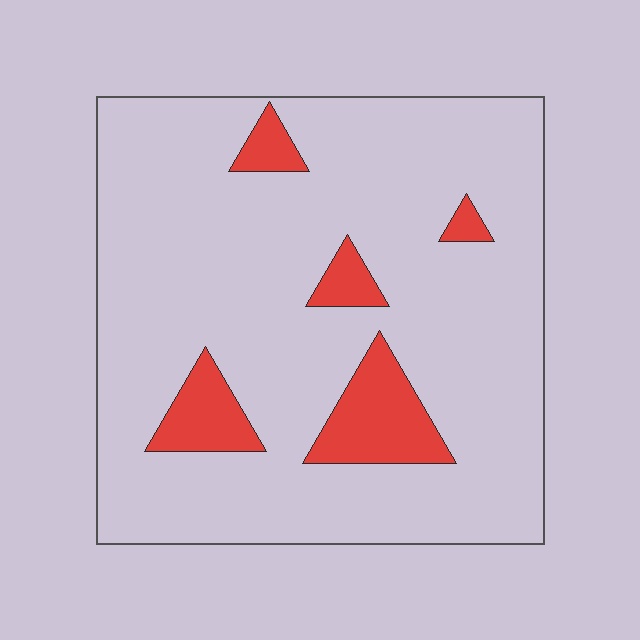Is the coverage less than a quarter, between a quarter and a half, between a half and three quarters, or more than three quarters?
Less than a quarter.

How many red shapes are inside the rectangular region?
5.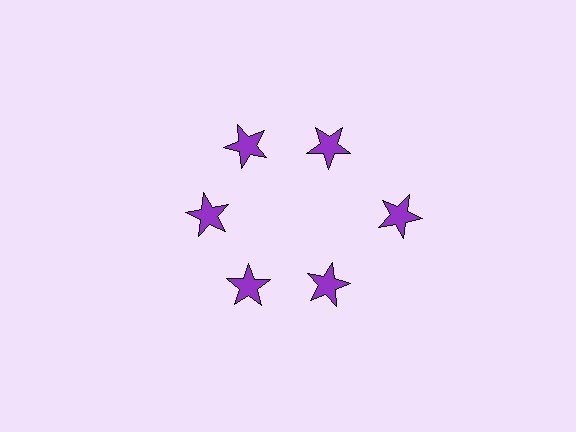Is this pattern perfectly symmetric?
No. The 6 purple stars are arranged in a ring, but one element near the 3 o'clock position is pushed outward from the center, breaking the 6-fold rotational symmetry.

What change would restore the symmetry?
The symmetry would be restored by moving it inward, back onto the ring so that all 6 stars sit at equal angles and equal distance from the center.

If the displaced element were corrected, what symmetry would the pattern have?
It would have 6-fold rotational symmetry — the pattern would map onto itself every 60 degrees.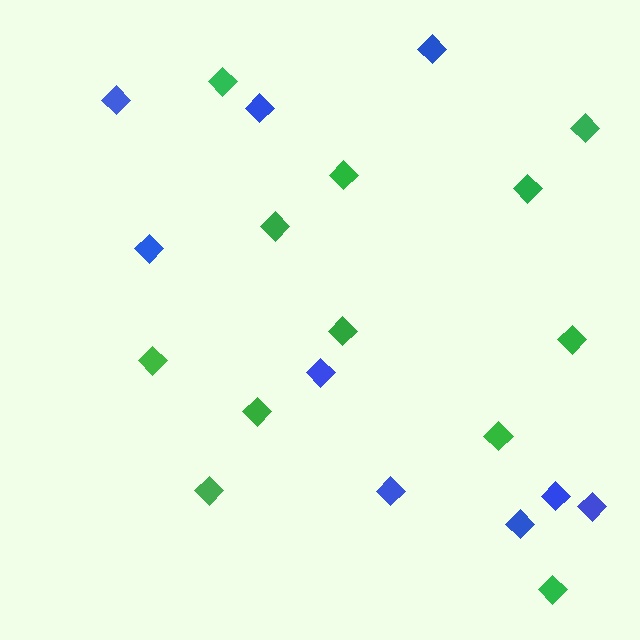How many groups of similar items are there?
There are 2 groups: one group of blue diamonds (9) and one group of green diamonds (12).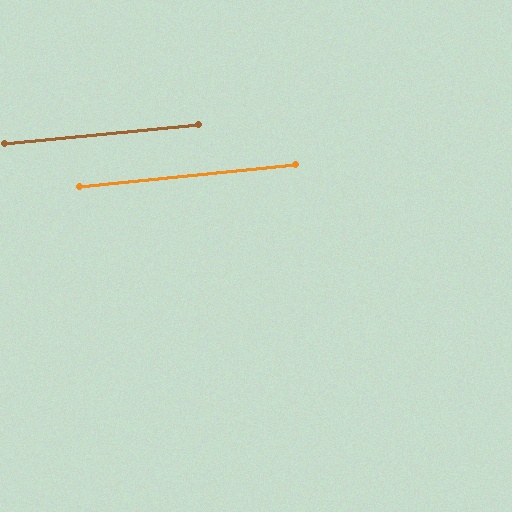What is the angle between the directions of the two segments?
Approximately 0 degrees.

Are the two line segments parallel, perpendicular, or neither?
Parallel — their directions differ by only 0.4°.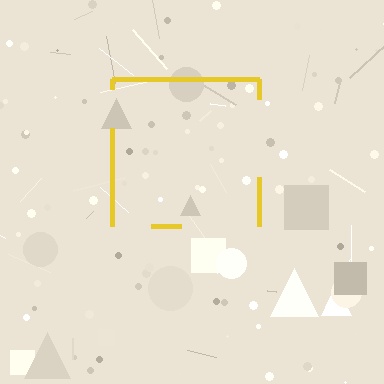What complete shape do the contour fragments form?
The contour fragments form a square.